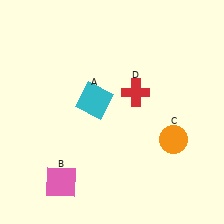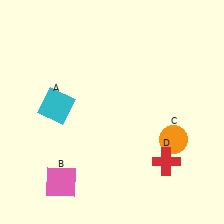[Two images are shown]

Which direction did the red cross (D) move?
The red cross (D) moved down.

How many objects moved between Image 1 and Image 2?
2 objects moved between the two images.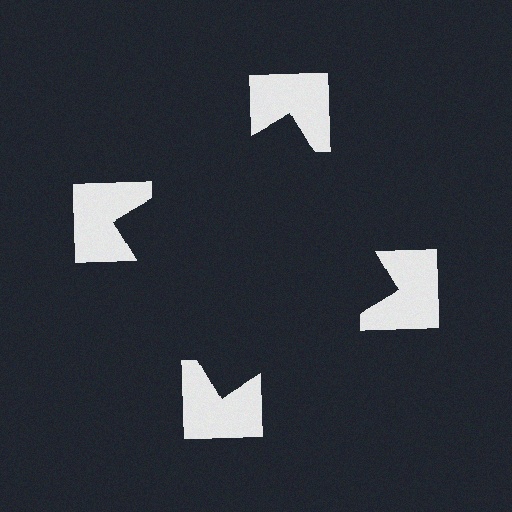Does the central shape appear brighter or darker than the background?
It typically appears slightly darker than the background, even though no actual brightness change is drawn.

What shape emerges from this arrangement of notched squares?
An illusory square — its edges are inferred from the aligned wedge cuts in the notched squares, not physically drawn.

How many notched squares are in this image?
There are 4 — one at each vertex of the illusory square.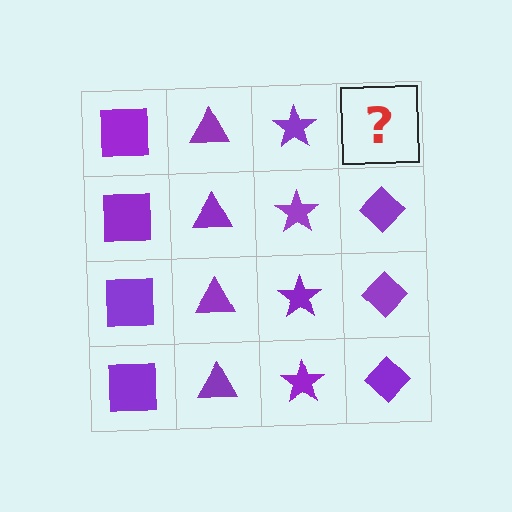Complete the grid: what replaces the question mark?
The question mark should be replaced with a purple diamond.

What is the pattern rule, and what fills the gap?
The rule is that each column has a consistent shape. The gap should be filled with a purple diamond.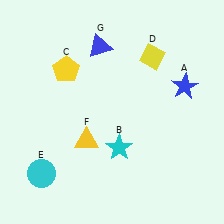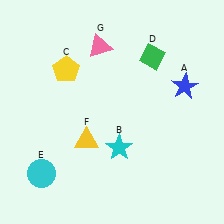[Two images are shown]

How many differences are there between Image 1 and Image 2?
There are 2 differences between the two images.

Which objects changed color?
D changed from yellow to green. G changed from blue to pink.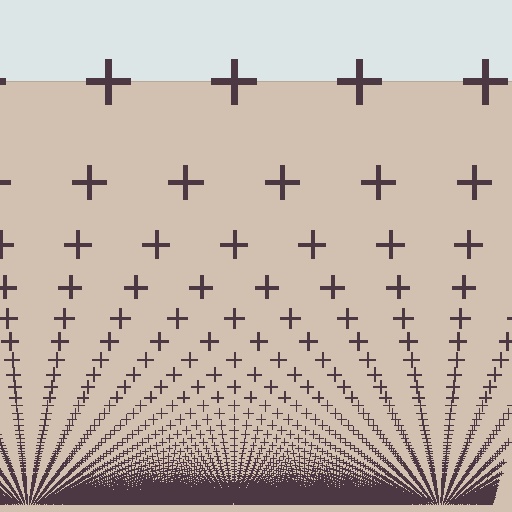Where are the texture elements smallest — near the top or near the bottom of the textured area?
Near the bottom.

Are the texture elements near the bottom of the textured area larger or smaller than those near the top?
Smaller. The gradient is inverted — elements near the bottom are smaller and denser.